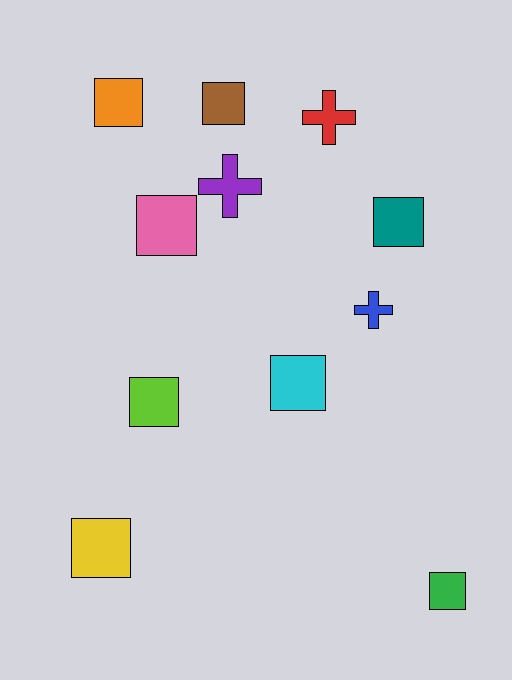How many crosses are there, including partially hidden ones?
There are 3 crosses.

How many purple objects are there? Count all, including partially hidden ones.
There is 1 purple object.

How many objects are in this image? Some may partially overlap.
There are 11 objects.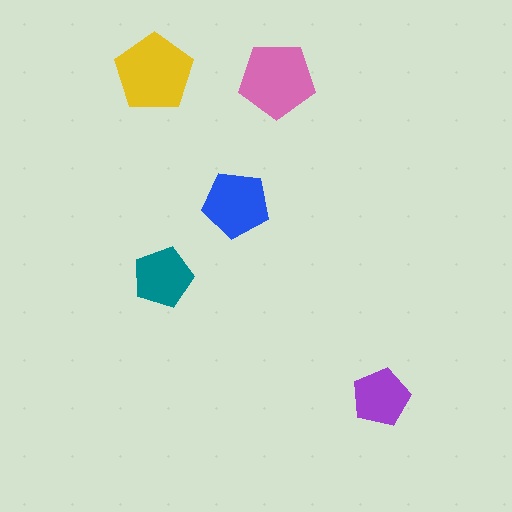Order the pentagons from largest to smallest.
the yellow one, the pink one, the blue one, the teal one, the purple one.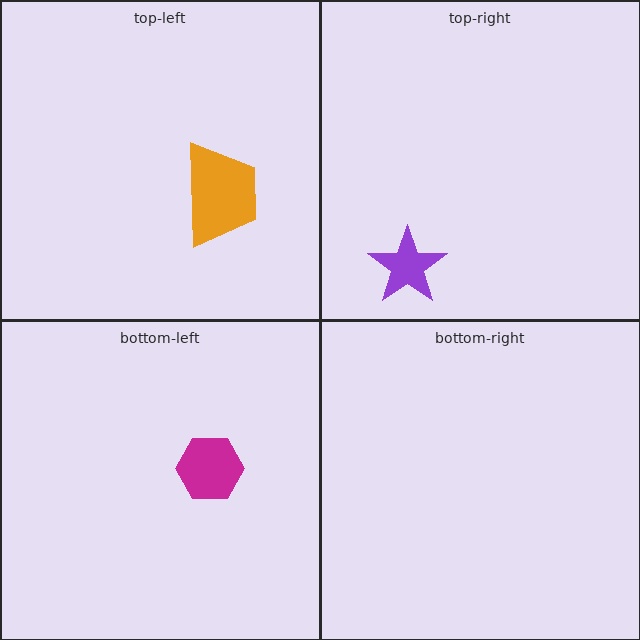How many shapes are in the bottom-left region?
1.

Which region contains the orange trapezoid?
The top-left region.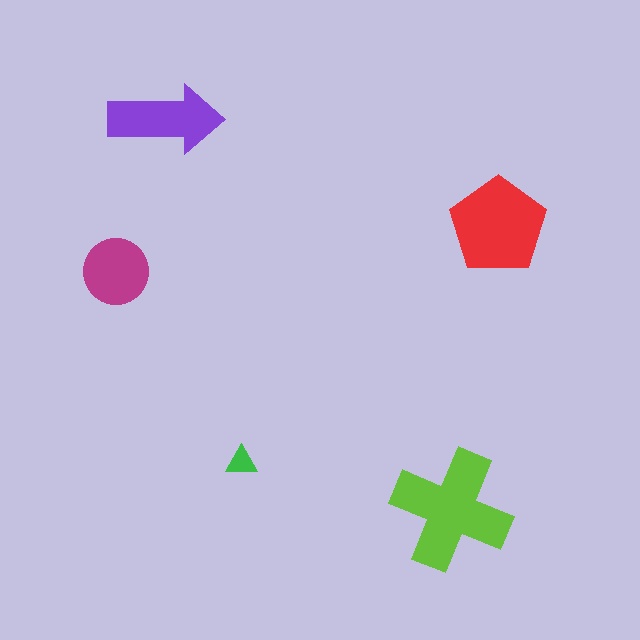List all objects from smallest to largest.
The green triangle, the magenta circle, the purple arrow, the red pentagon, the lime cross.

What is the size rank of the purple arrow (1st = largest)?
3rd.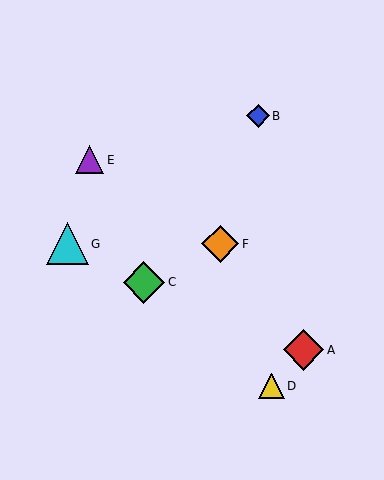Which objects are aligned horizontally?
Objects F, G are aligned horizontally.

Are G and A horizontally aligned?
No, G is at y≈244 and A is at y≈350.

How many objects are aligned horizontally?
2 objects (F, G) are aligned horizontally.